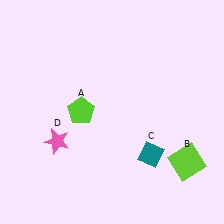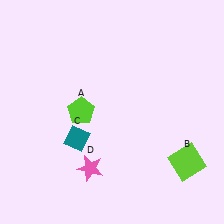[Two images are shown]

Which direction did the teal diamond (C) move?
The teal diamond (C) moved left.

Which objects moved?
The objects that moved are: the teal diamond (C), the pink star (D).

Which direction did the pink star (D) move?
The pink star (D) moved right.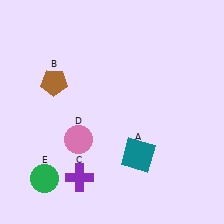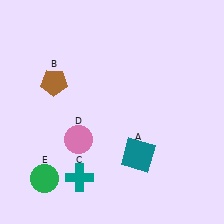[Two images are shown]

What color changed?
The cross (C) changed from purple in Image 1 to teal in Image 2.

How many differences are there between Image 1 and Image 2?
There is 1 difference between the two images.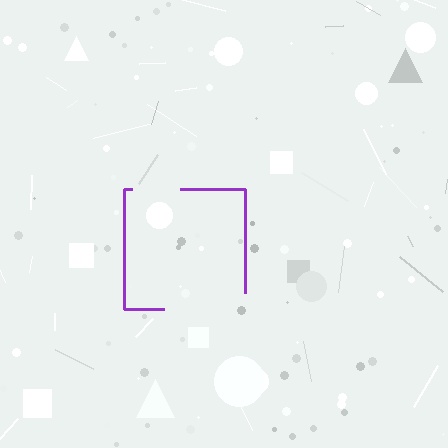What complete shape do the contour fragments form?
The contour fragments form a square.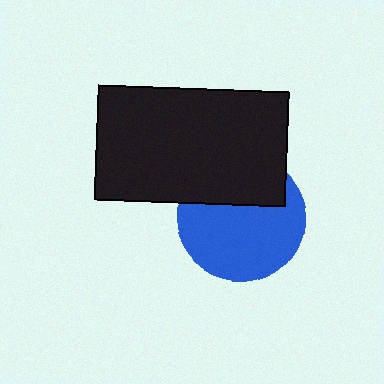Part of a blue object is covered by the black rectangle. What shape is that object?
It is a circle.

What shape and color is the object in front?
The object in front is a black rectangle.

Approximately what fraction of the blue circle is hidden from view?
Roughly 34% of the blue circle is hidden behind the black rectangle.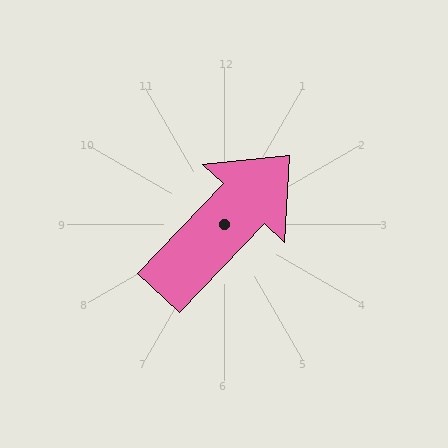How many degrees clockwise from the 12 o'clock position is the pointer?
Approximately 44 degrees.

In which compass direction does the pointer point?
Northeast.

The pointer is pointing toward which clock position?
Roughly 1 o'clock.